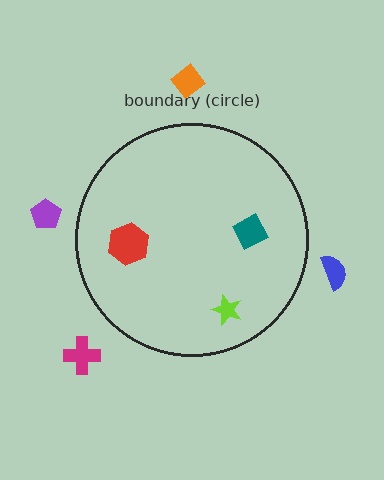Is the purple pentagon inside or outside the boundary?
Outside.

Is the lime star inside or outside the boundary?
Inside.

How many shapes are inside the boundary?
3 inside, 4 outside.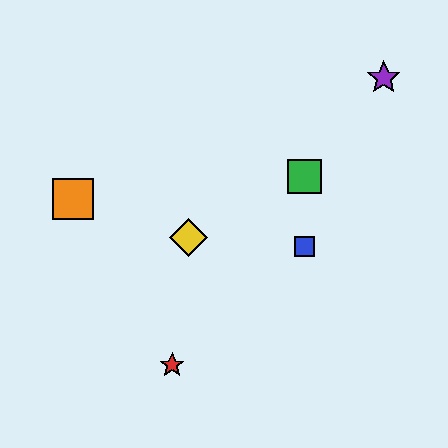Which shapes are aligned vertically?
The blue square, the green square are aligned vertically.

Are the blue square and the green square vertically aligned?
Yes, both are at x≈304.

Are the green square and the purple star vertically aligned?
No, the green square is at x≈304 and the purple star is at x≈384.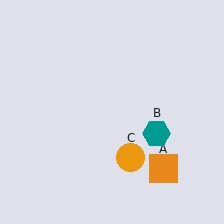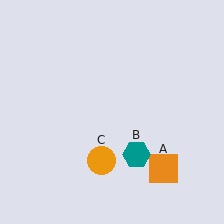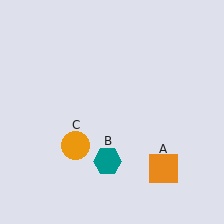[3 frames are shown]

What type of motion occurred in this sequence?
The teal hexagon (object B), orange circle (object C) rotated clockwise around the center of the scene.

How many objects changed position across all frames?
2 objects changed position: teal hexagon (object B), orange circle (object C).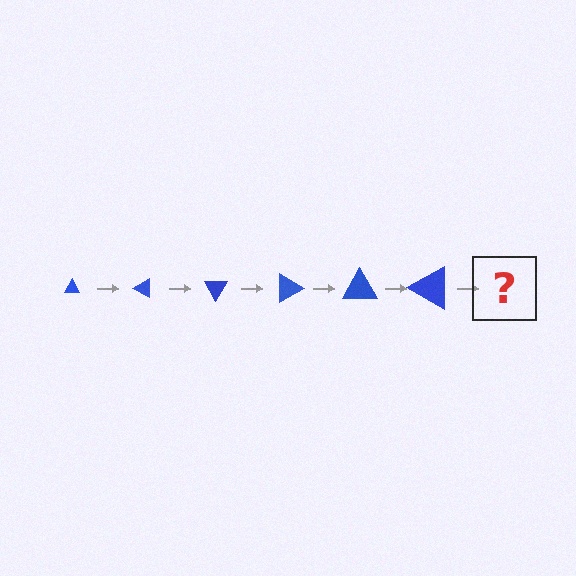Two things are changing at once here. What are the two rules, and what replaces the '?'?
The two rules are that the triangle grows larger each step and it rotates 30 degrees each step. The '?' should be a triangle, larger than the previous one and rotated 180 degrees from the start.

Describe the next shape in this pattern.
It should be a triangle, larger than the previous one and rotated 180 degrees from the start.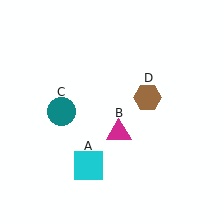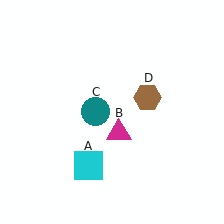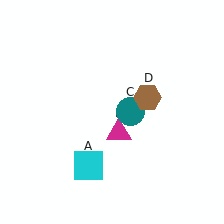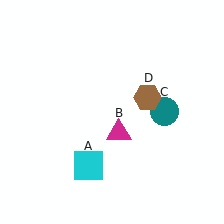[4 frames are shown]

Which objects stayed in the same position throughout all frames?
Cyan square (object A) and magenta triangle (object B) and brown hexagon (object D) remained stationary.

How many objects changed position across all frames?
1 object changed position: teal circle (object C).